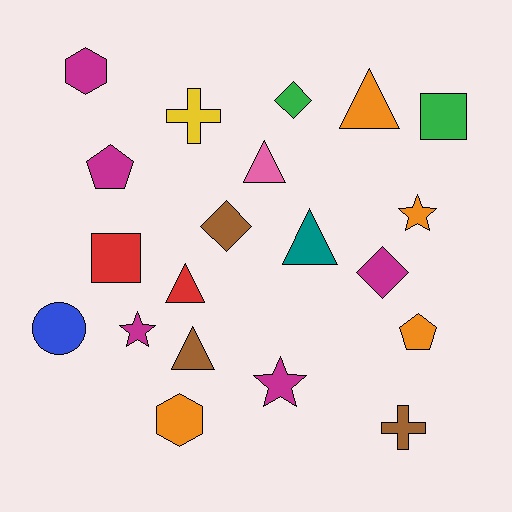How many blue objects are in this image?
There is 1 blue object.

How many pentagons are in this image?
There are 2 pentagons.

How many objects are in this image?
There are 20 objects.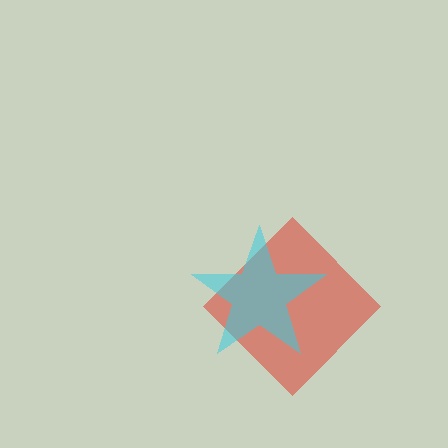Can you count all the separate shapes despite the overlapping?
Yes, there are 2 separate shapes.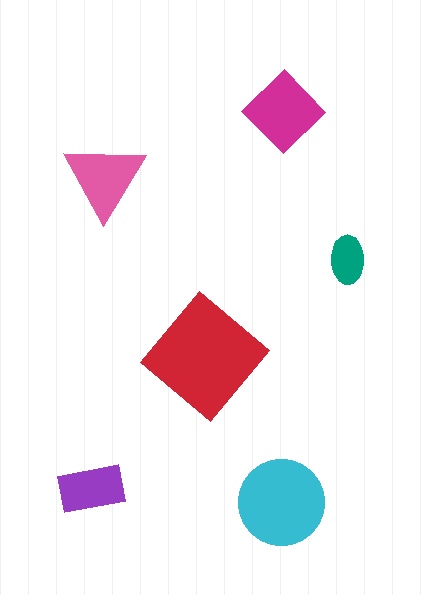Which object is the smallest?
The teal ellipse.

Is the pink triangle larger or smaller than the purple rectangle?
Larger.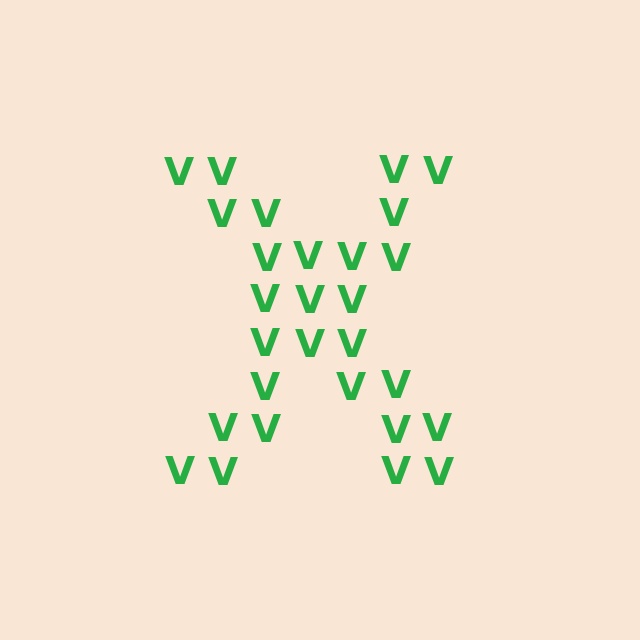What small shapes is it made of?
It is made of small letter V's.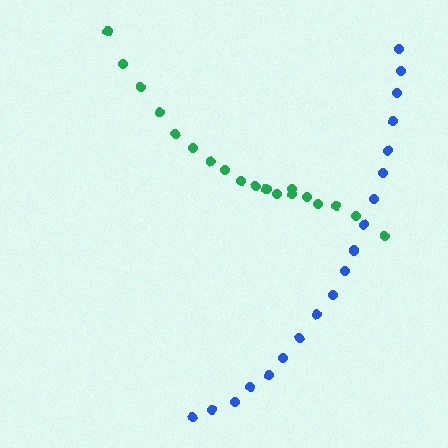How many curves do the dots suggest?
There are 2 distinct paths.